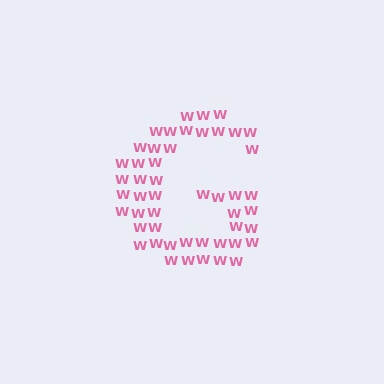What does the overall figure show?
The overall figure shows the letter G.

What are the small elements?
The small elements are letter W's.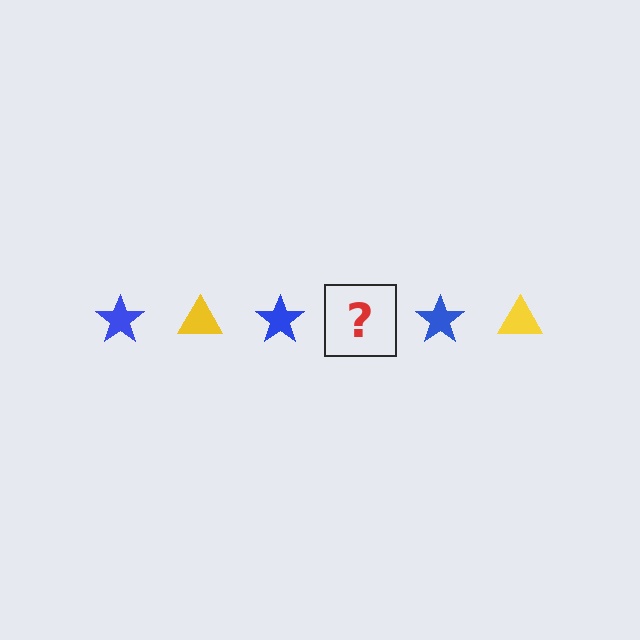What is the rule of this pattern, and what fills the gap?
The rule is that the pattern alternates between blue star and yellow triangle. The gap should be filled with a yellow triangle.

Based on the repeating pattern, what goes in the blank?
The blank should be a yellow triangle.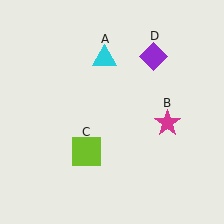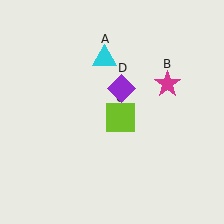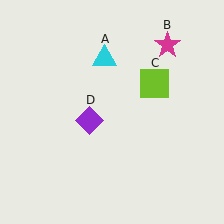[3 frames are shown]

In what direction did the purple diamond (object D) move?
The purple diamond (object D) moved down and to the left.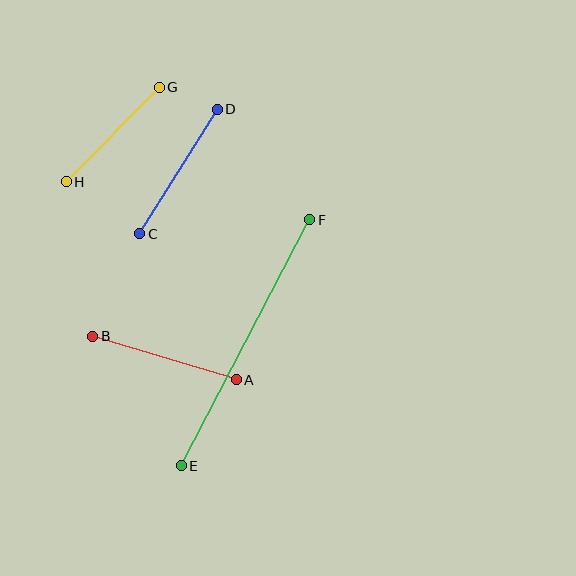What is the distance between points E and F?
The distance is approximately 277 pixels.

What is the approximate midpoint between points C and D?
The midpoint is at approximately (178, 171) pixels.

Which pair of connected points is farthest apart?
Points E and F are farthest apart.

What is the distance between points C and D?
The distance is approximately 147 pixels.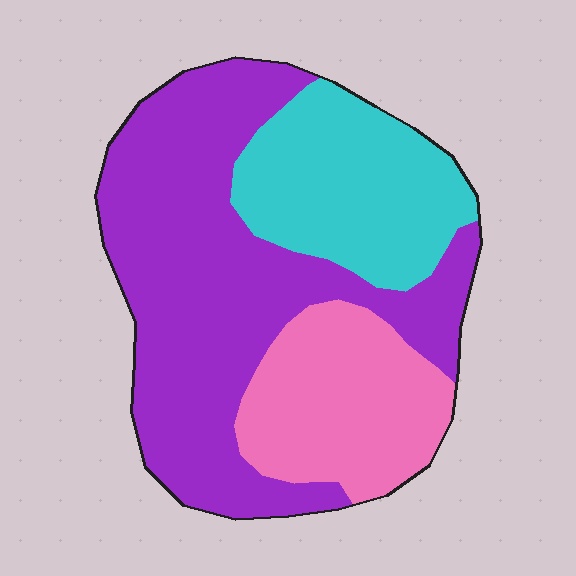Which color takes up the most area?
Purple, at roughly 55%.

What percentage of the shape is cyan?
Cyan takes up about one quarter (1/4) of the shape.